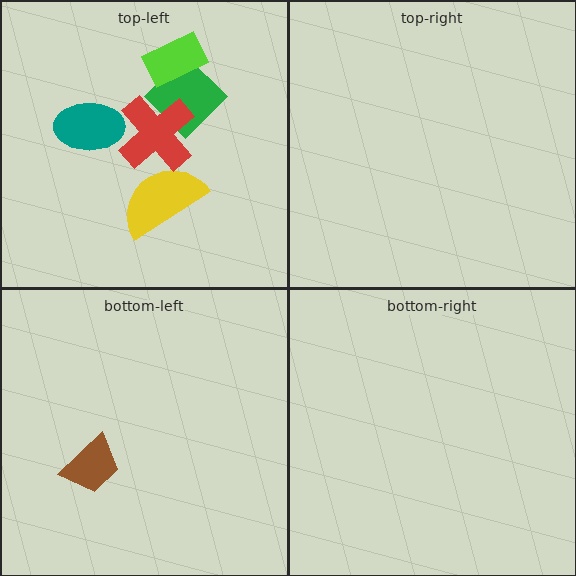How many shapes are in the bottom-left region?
1.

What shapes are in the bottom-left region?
The brown trapezoid.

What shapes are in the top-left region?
The green diamond, the yellow semicircle, the red cross, the teal ellipse, the lime rectangle.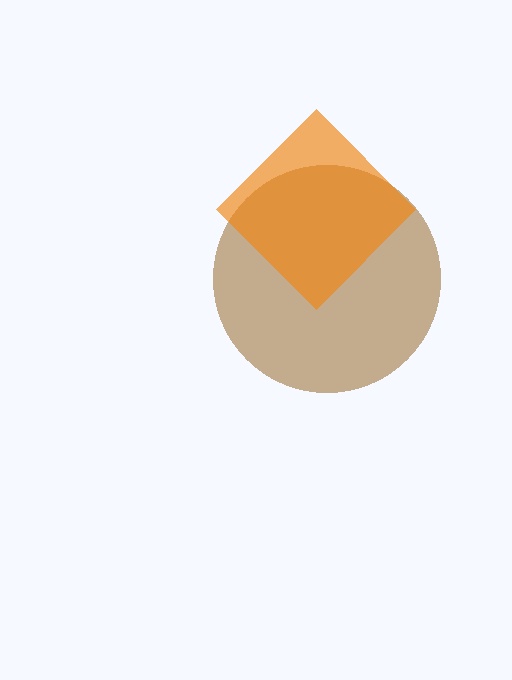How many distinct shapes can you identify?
There are 2 distinct shapes: a brown circle, an orange diamond.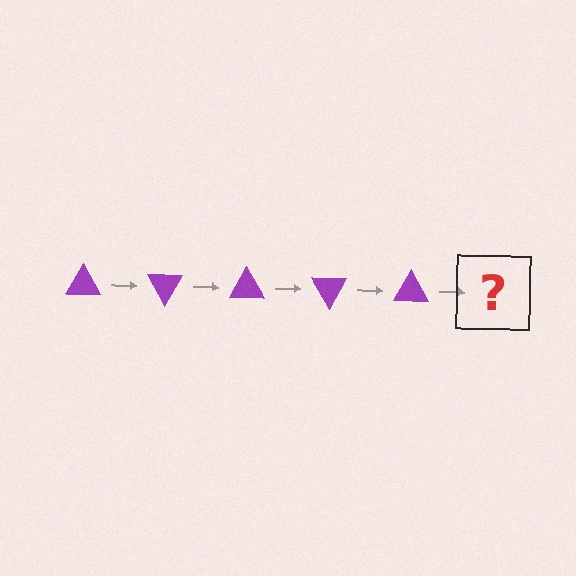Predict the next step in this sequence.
The next step is a purple triangle rotated 300 degrees.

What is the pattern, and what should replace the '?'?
The pattern is that the triangle rotates 60 degrees each step. The '?' should be a purple triangle rotated 300 degrees.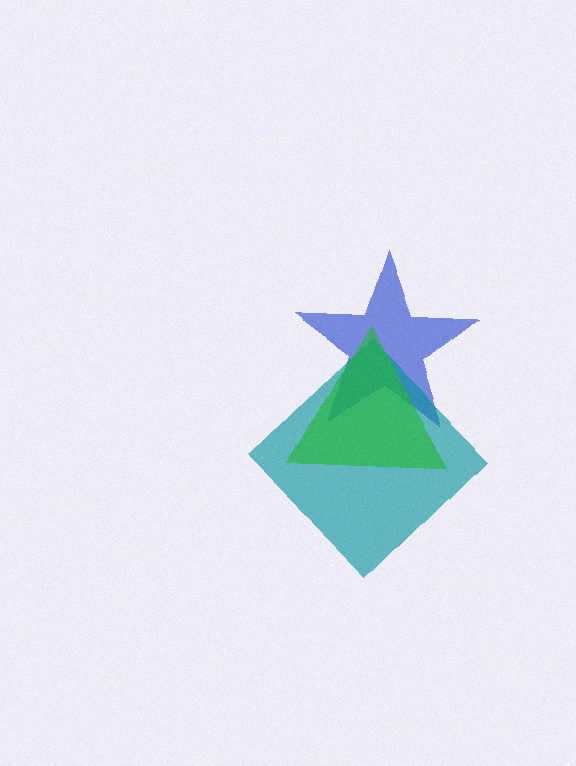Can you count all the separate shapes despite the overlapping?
Yes, there are 3 separate shapes.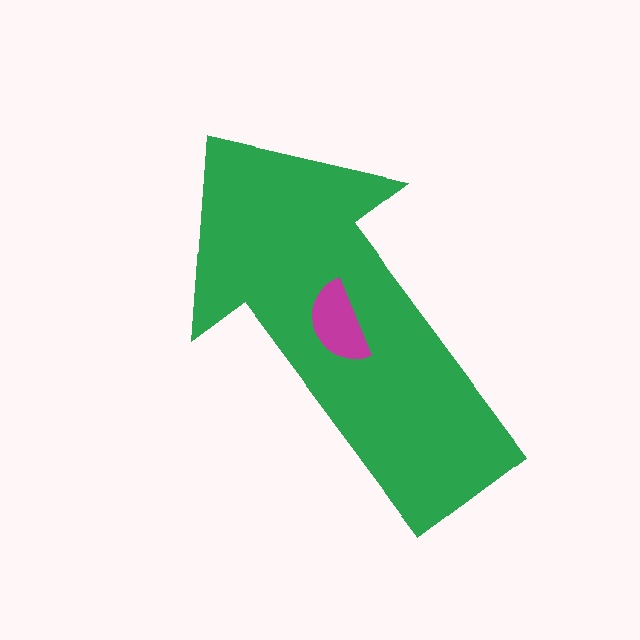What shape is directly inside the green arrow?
The magenta semicircle.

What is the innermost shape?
The magenta semicircle.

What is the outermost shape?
The green arrow.